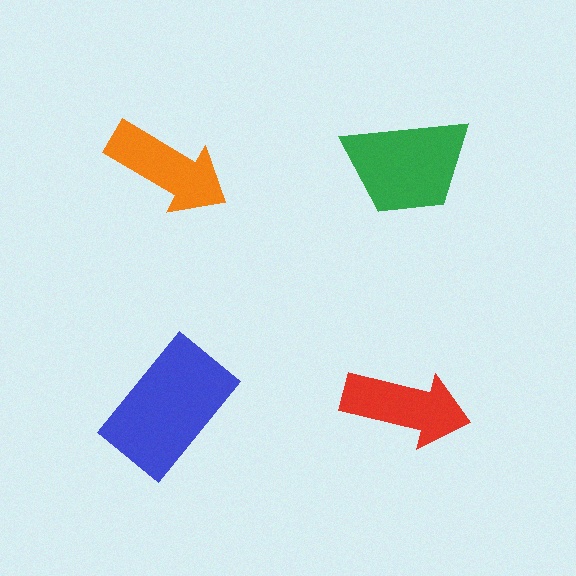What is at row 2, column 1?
A blue rectangle.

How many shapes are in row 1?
2 shapes.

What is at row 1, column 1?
An orange arrow.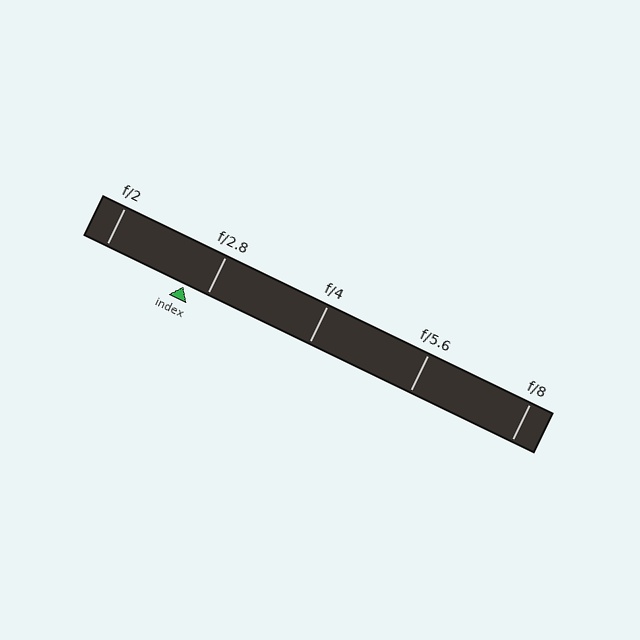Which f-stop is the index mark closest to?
The index mark is closest to f/2.8.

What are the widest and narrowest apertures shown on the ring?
The widest aperture shown is f/2 and the narrowest is f/8.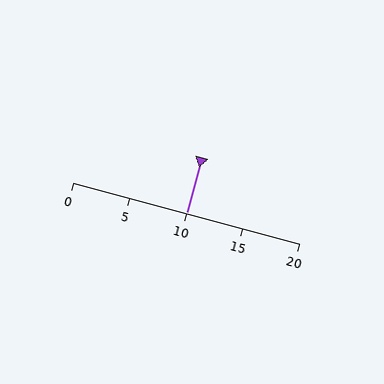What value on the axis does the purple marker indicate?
The marker indicates approximately 10.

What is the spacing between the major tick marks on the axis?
The major ticks are spaced 5 apart.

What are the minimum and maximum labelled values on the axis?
The axis runs from 0 to 20.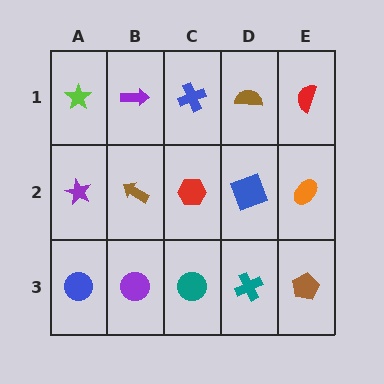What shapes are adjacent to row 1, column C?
A red hexagon (row 2, column C), a purple arrow (row 1, column B), a brown semicircle (row 1, column D).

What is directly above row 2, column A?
A lime star.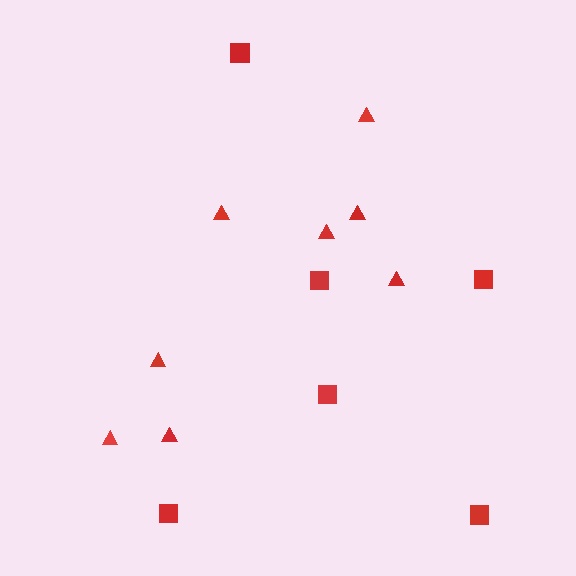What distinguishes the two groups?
There are 2 groups: one group of triangles (8) and one group of squares (6).